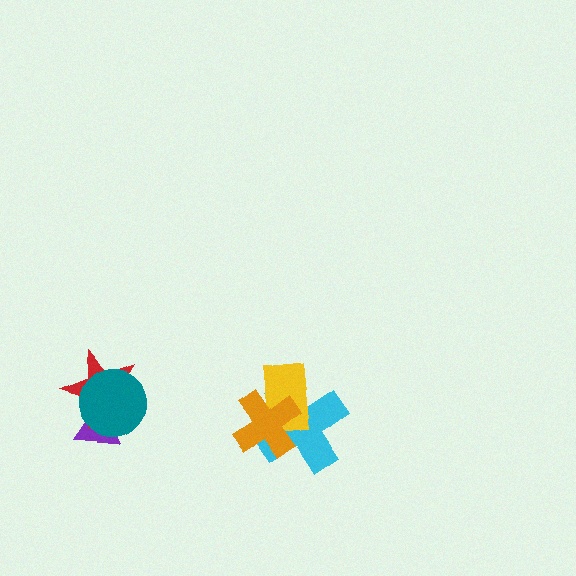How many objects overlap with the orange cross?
2 objects overlap with the orange cross.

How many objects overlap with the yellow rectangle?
2 objects overlap with the yellow rectangle.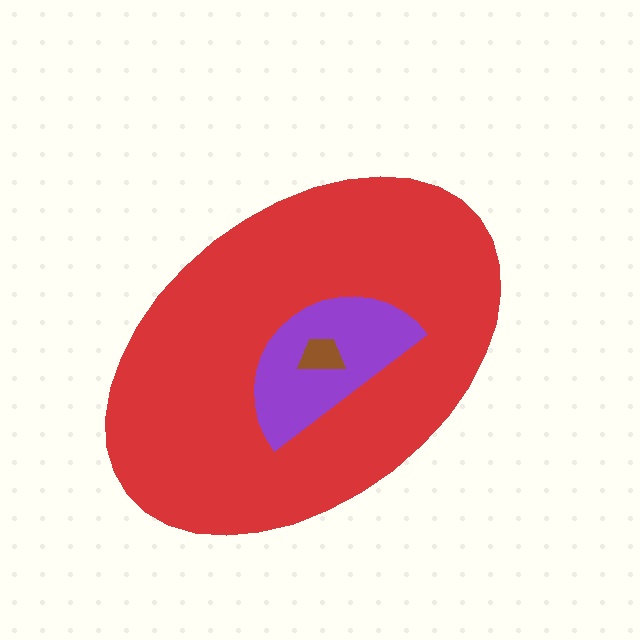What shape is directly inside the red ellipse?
The purple semicircle.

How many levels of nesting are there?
3.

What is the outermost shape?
The red ellipse.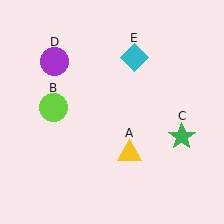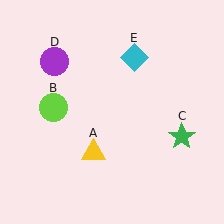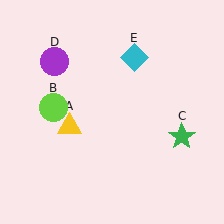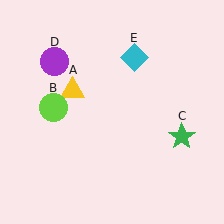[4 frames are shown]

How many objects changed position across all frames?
1 object changed position: yellow triangle (object A).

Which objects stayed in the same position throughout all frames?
Lime circle (object B) and green star (object C) and purple circle (object D) and cyan diamond (object E) remained stationary.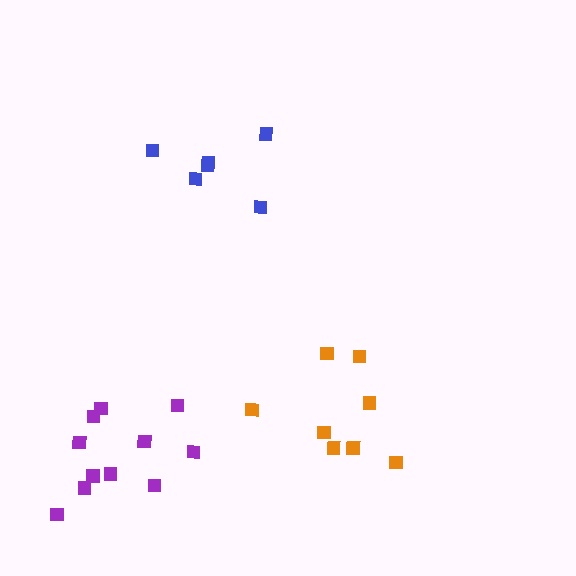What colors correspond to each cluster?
The clusters are colored: orange, purple, blue.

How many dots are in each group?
Group 1: 8 dots, Group 2: 11 dots, Group 3: 6 dots (25 total).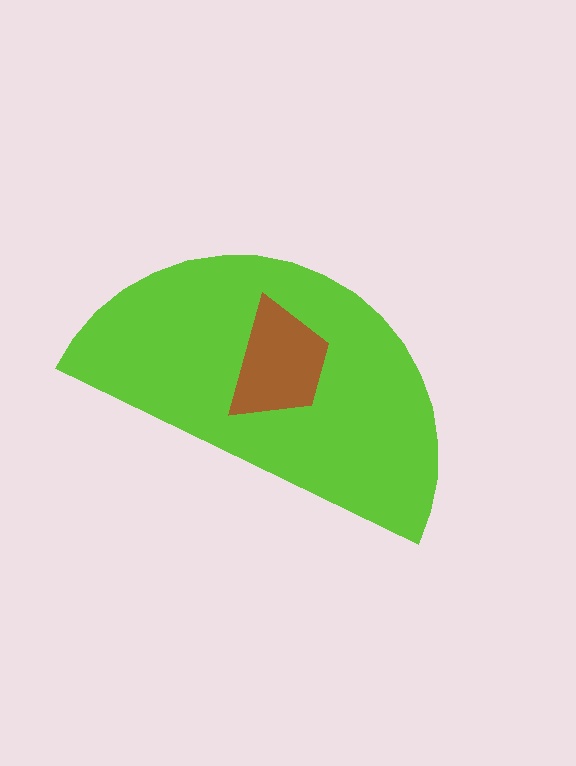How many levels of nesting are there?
2.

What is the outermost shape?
The lime semicircle.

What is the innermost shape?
The brown trapezoid.